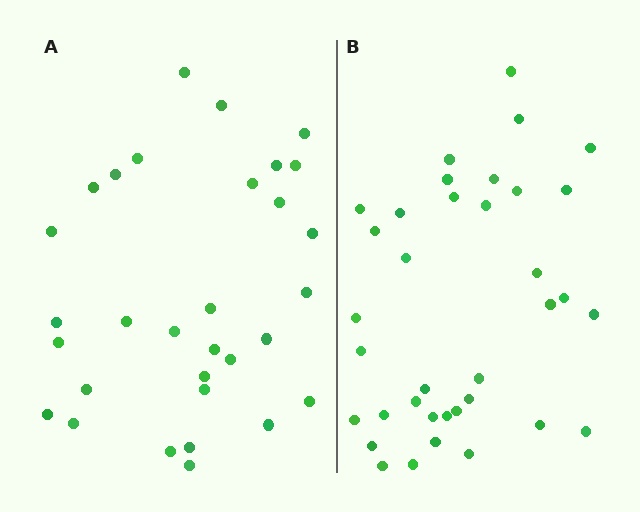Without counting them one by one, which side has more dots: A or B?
Region B (the right region) has more dots.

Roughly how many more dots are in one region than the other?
Region B has about 5 more dots than region A.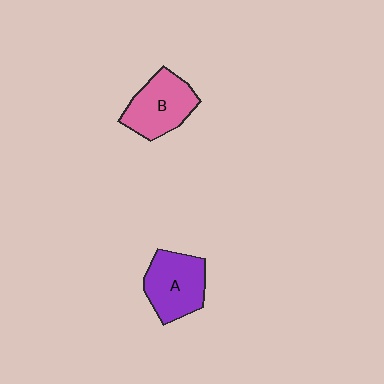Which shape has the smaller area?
Shape B (pink).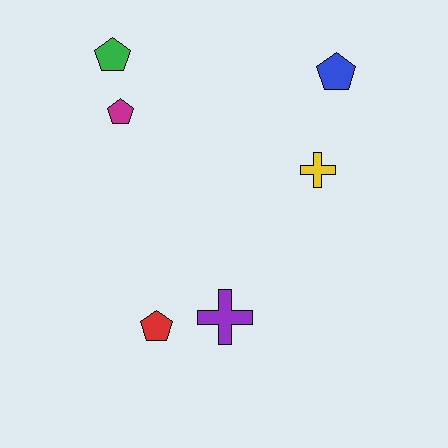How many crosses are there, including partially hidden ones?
There are 2 crosses.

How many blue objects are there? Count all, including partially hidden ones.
There is 1 blue object.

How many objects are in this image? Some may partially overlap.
There are 6 objects.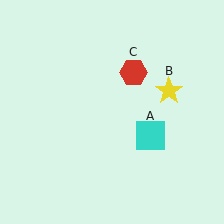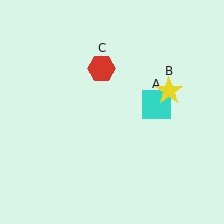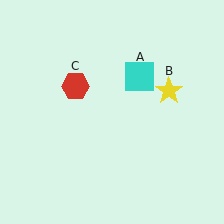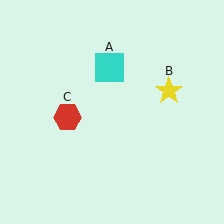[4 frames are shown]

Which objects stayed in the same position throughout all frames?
Yellow star (object B) remained stationary.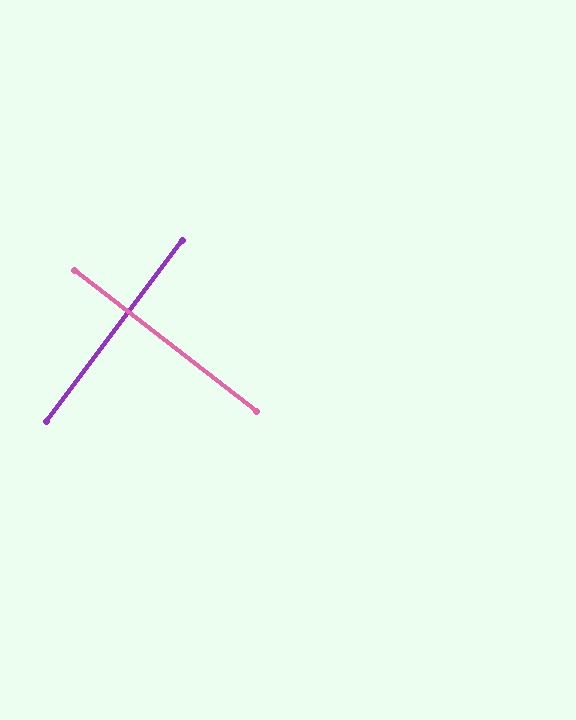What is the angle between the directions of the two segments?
Approximately 89 degrees.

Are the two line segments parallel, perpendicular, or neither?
Perpendicular — they meet at approximately 89°.